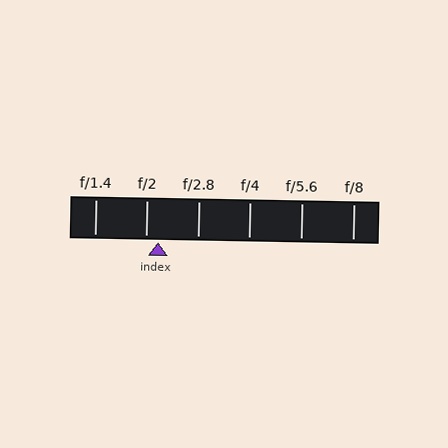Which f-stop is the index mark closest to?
The index mark is closest to f/2.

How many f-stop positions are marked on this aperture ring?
There are 6 f-stop positions marked.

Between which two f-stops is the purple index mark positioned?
The index mark is between f/2 and f/2.8.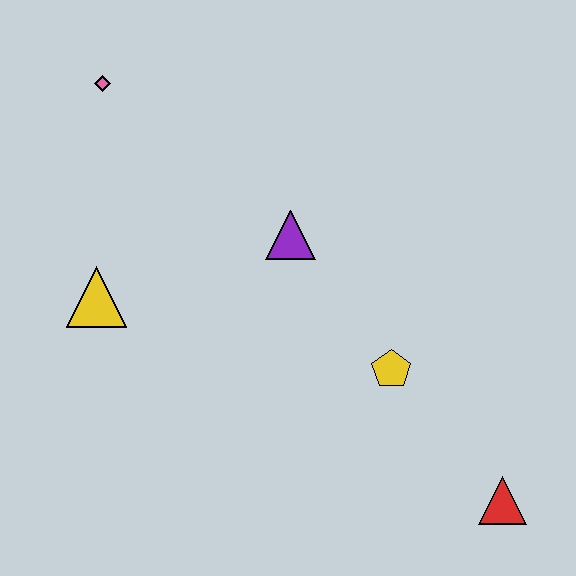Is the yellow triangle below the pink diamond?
Yes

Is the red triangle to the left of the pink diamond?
No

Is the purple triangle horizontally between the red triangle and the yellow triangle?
Yes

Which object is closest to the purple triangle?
The yellow pentagon is closest to the purple triangle.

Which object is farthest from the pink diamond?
The red triangle is farthest from the pink diamond.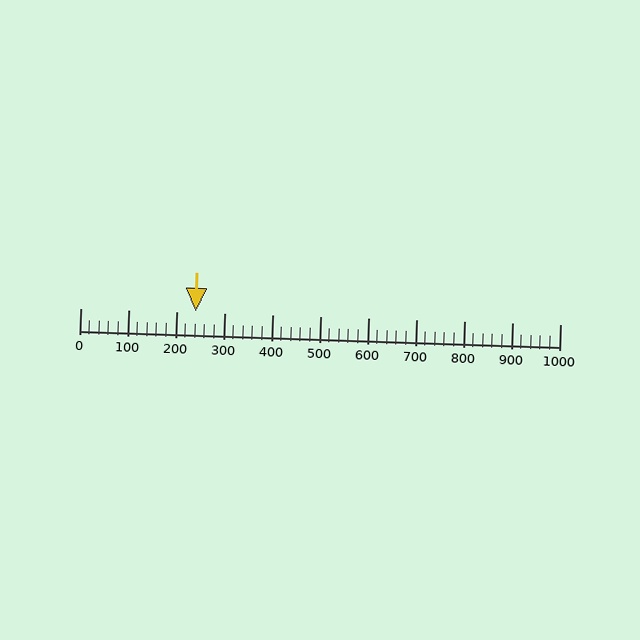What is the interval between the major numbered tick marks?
The major tick marks are spaced 100 units apart.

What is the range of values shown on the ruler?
The ruler shows values from 0 to 1000.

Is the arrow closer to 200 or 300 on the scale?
The arrow is closer to 200.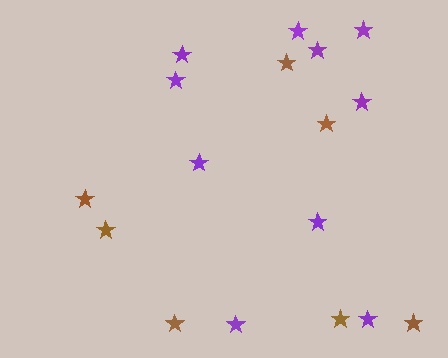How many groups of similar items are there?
There are 2 groups: one group of brown stars (7) and one group of purple stars (10).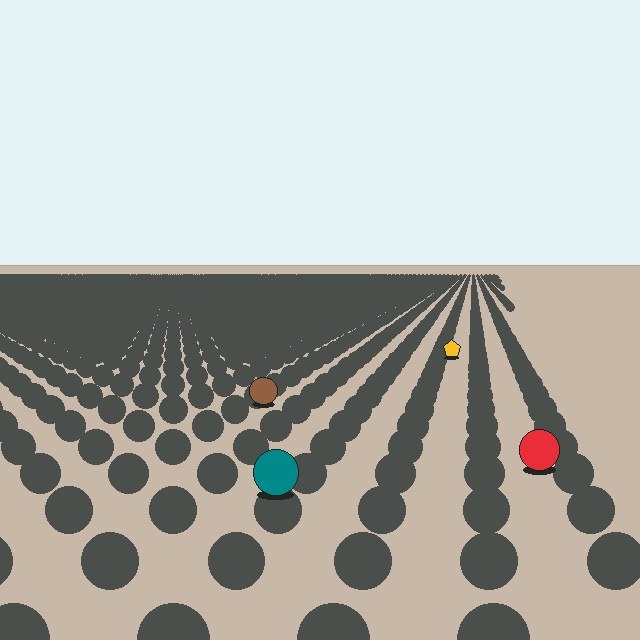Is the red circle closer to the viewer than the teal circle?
No. The teal circle is closer — you can tell from the texture gradient: the ground texture is coarser near it.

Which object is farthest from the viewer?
The yellow pentagon is farthest from the viewer. It appears smaller and the ground texture around it is denser.